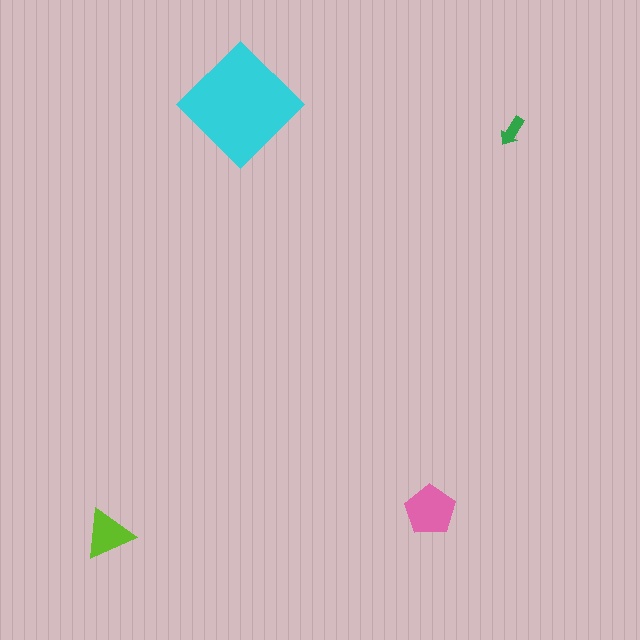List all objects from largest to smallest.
The cyan diamond, the pink pentagon, the lime triangle, the green arrow.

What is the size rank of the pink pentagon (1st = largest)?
2nd.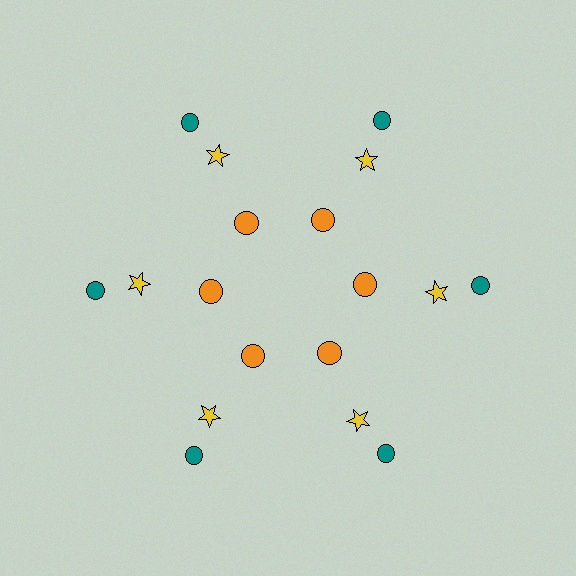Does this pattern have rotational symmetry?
Yes, this pattern has 6-fold rotational symmetry. It looks the same after rotating 60 degrees around the center.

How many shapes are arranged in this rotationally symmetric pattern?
There are 18 shapes, arranged in 6 groups of 3.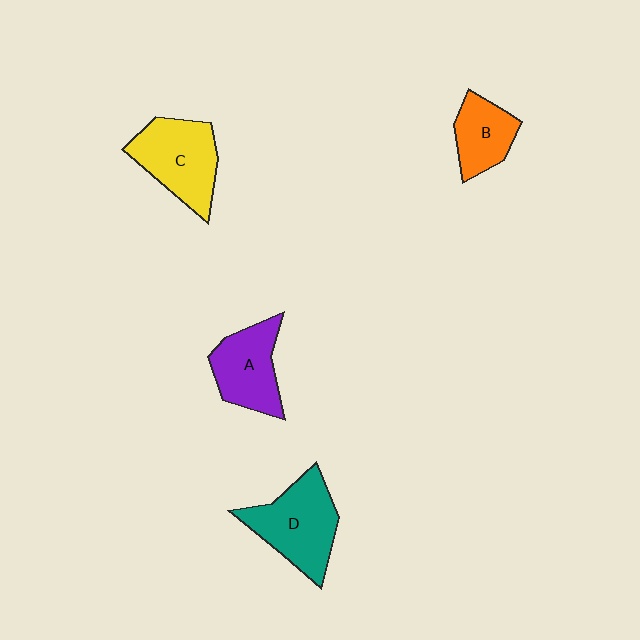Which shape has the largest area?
Shape D (teal).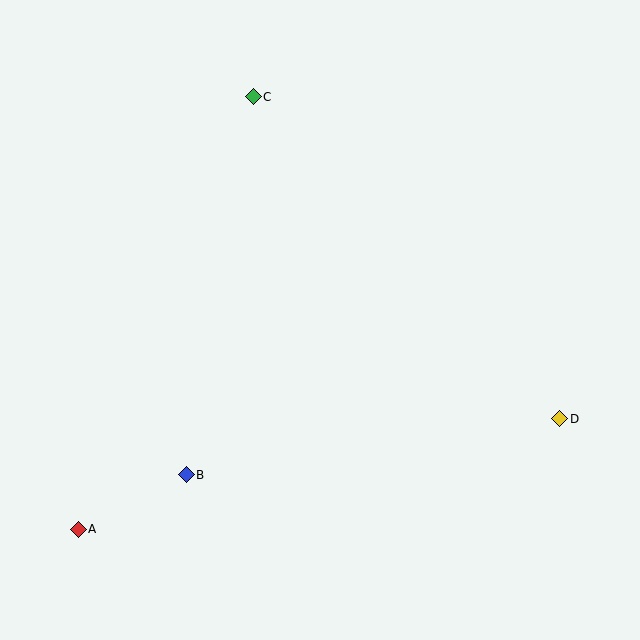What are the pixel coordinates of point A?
Point A is at (78, 529).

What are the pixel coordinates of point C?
Point C is at (253, 97).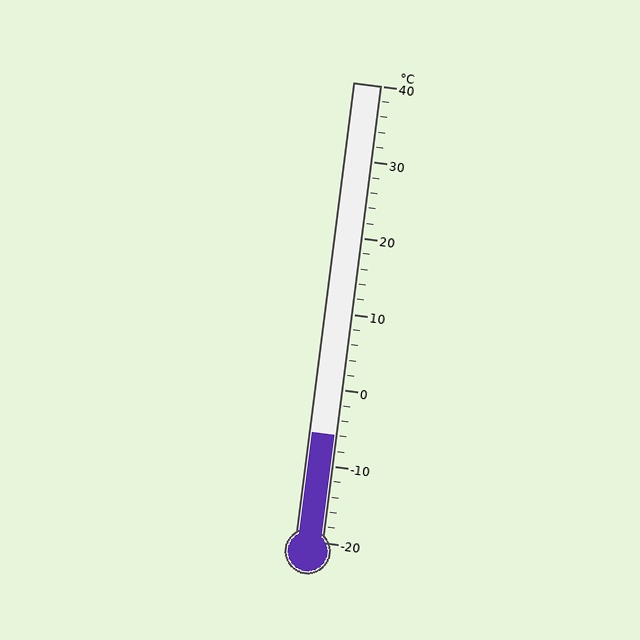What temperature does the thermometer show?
The thermometer shows approximately -6°C.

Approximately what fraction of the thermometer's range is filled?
The thermometer is filled to approximately 25% of its range.